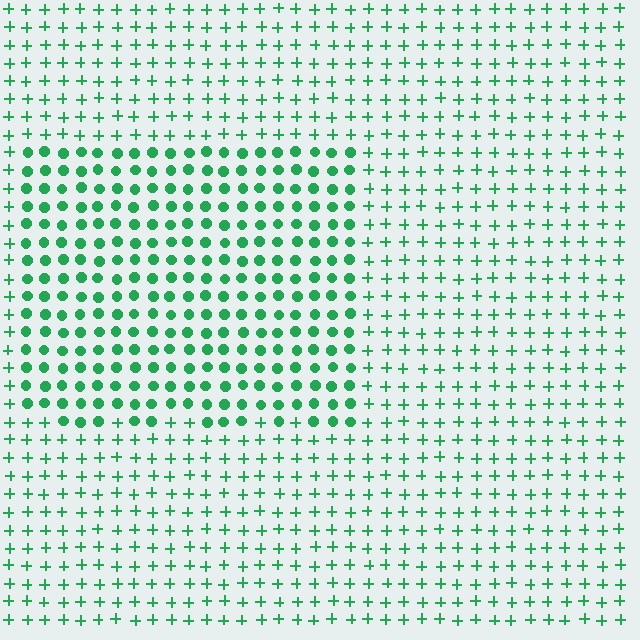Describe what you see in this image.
The image is filled with small green elements arranged in a uniform grid. A rectangle-shaped region contains circles, while the surrounding area contains plus signs. The boundary is defined purely by the change in element shape.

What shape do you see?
I see a rectangle.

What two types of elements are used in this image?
The image uses circles inside the rectangle region and plus signs outside it.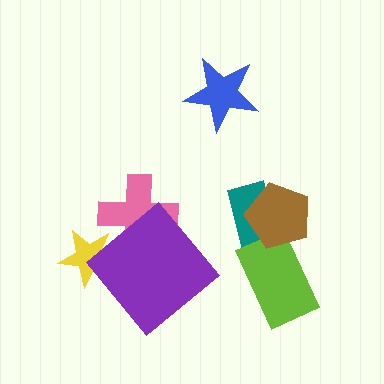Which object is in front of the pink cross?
The purple diamond is in front of the pink cross.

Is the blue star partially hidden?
No, no other shape covers it.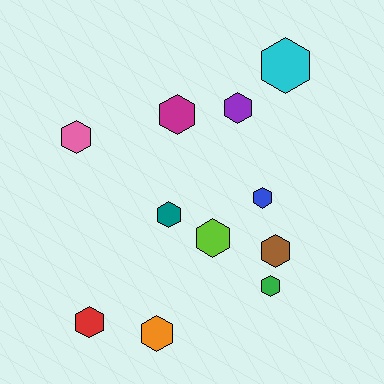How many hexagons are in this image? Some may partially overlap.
There are 11 hexagons.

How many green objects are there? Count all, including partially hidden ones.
There is 1 green object.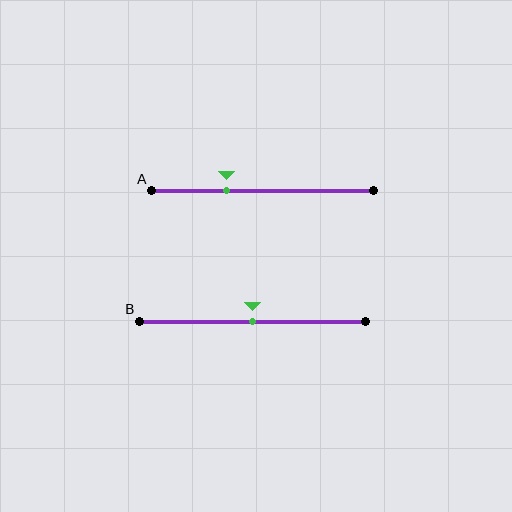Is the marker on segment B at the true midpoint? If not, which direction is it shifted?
Yes, the marker on segment B is at the true midpoint.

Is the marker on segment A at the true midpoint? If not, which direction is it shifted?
No, the marker on segment A is shifted to the left by about 16% of the segment length.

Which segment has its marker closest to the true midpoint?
Segment B has its marker closest to the true midpoint.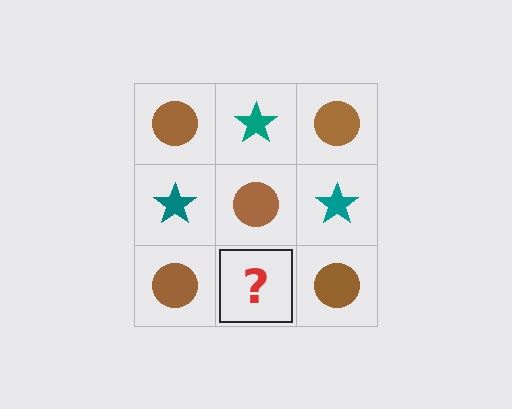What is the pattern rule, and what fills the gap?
The rule is that it alternates brown circle and teal star in a checkerboard pattern. The gap should be filled with a teal star.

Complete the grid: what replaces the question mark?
The question mark should be replaced with a teal star.